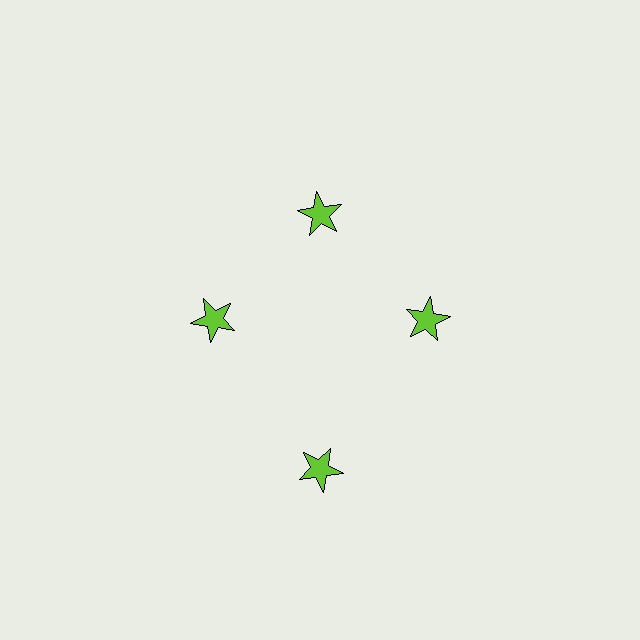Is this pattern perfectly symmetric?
No. The 4 lime stars are arranged in a ring, but one element near the 6 o'clock position is pushed outward from the center, breaking the 4-fold rotational symmetry.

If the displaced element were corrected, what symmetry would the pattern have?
It would have 4-fold rotational symmetry — the pattern would map onto itself every 90 degrees.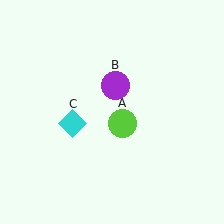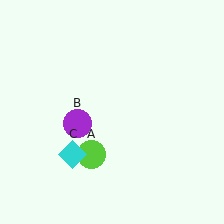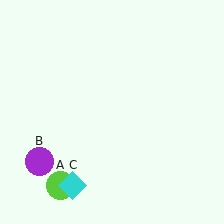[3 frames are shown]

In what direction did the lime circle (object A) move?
The lime circle (object A) moved down and to the left.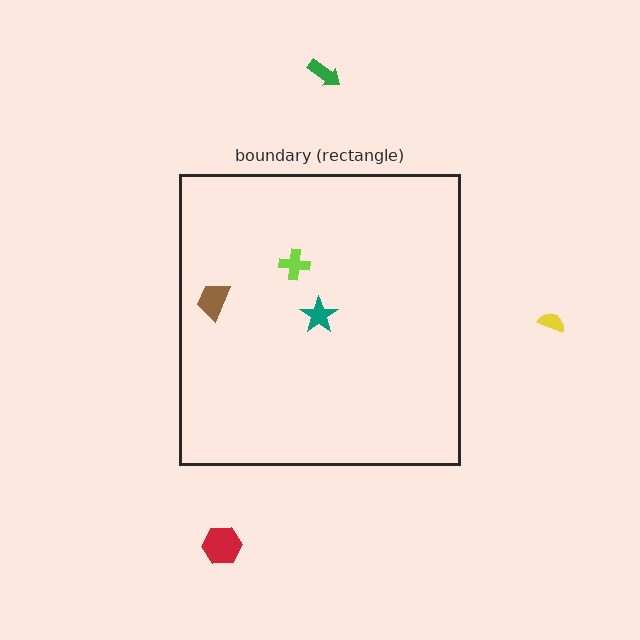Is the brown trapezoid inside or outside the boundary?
Inside.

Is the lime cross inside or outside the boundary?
Inside.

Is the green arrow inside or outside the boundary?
Outside.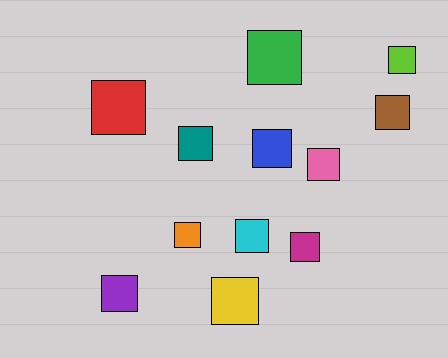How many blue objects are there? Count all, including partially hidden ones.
There is 1 blue object.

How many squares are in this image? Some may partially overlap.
There are 12 squares.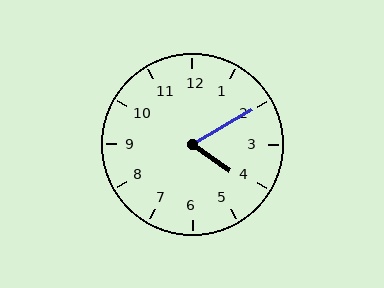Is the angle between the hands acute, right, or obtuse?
It is acute.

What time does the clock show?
4:10.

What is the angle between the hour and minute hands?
Approximately 65 degrees.